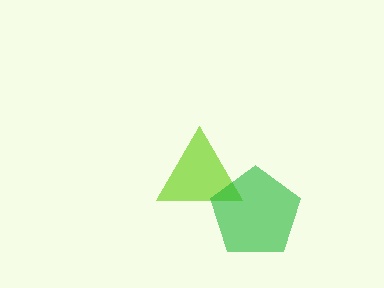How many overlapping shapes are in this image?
There are 2 overlapping shapes in the image.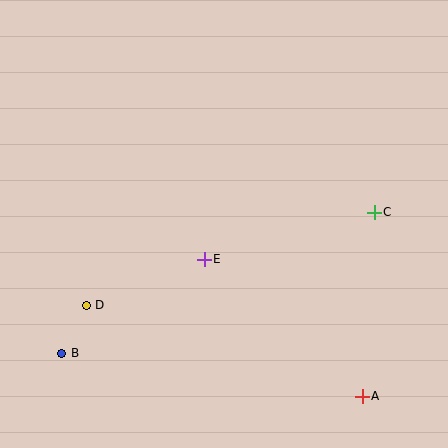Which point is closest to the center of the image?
Point E at (204, 259) is closest to the center.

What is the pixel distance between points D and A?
The distance between D and A is 291 pixels.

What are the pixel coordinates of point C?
Point C is at (374, 212).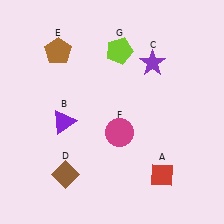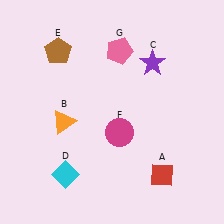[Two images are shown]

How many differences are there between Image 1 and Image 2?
There are 3 differences between the two images.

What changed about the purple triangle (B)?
In Image 1, B is purple. In Image 2, it changed to orange.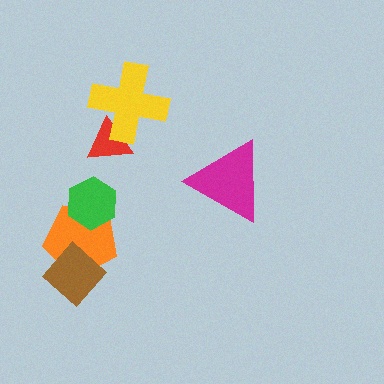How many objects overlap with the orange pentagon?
2 objects overlap with the orange pentagon.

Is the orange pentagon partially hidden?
Yes, it is partially covered by another shape.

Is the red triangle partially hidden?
Yes, it is partially covered by another shape.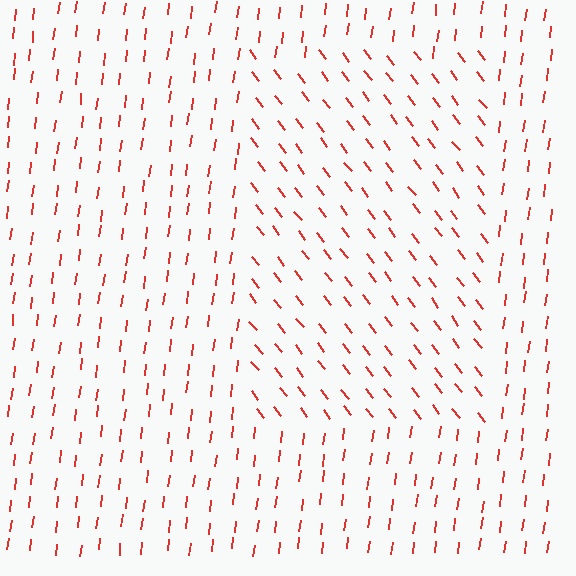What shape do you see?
I see a rectangle.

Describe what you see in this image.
The image is filled with small red line segments. A rectangle region in the image has lines oriented differently from the surrounding lines, creating a visible texture boundary.